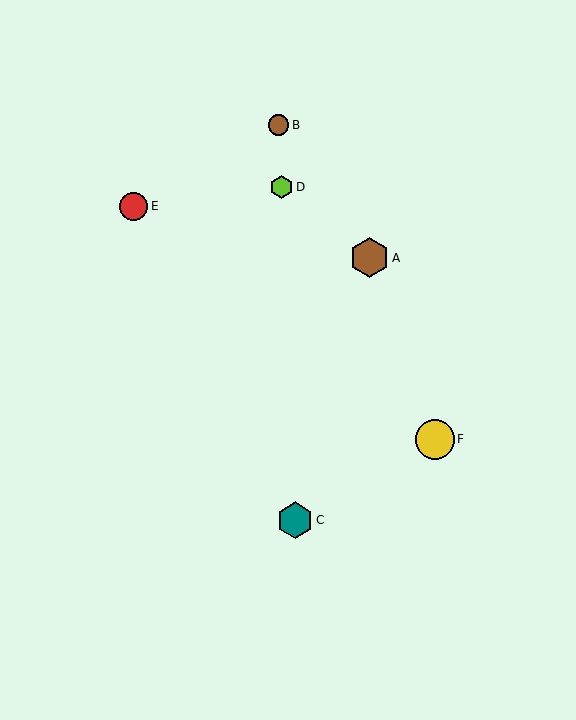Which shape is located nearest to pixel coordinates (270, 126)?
The brown circle (labeled B) at (279, 125) is nearest to that location.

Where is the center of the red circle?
The center of the red circle is at (134, 206).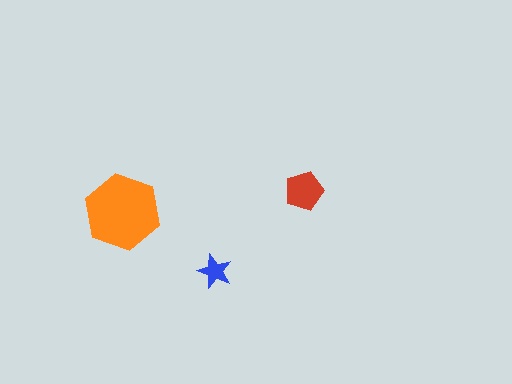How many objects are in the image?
There are 3 objects in the image.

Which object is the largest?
The orange hexagon.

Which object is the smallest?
The blue star.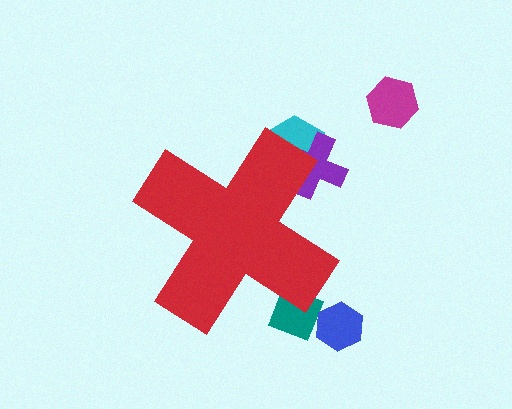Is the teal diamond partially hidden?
Yes, the teal diamond is partially hidden behind the red cross.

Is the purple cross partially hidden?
Yes, the purple cross is partially hidden behind the red cross.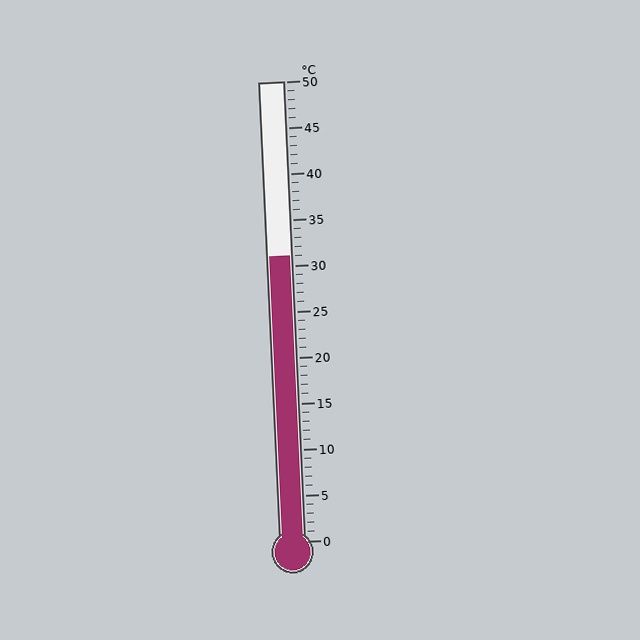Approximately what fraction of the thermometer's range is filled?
The thermometer is filled to approximately 60% of its range.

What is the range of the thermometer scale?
The thermometer scale ranges from 0°C to 50°C.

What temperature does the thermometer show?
The thermometer shows approximately 31°C.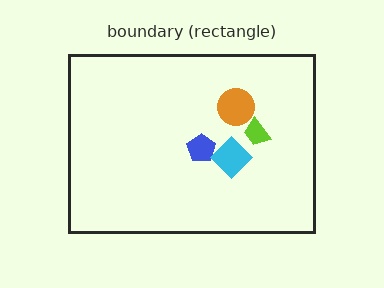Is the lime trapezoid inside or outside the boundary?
Inside.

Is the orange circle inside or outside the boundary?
Inside.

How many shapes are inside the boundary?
4 inside, 0 outside.